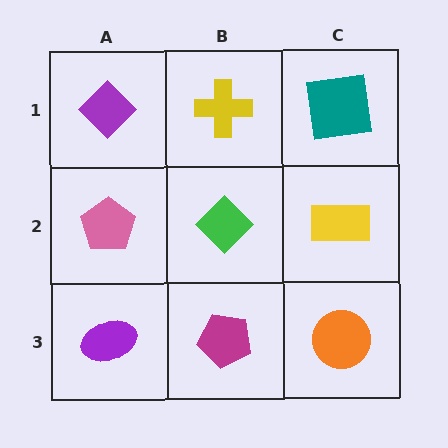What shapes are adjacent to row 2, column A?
A purple diamond (row 1, column A), a purple ellipse (row 3, column A), a green diamond (row 2, column B).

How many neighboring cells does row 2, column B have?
4.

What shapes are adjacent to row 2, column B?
A yellow cross (row 1, column B), a magenta pentagon (row 3, column B), a pink pentagon (row 2, column A), a yellow rectangle (row 2, column C).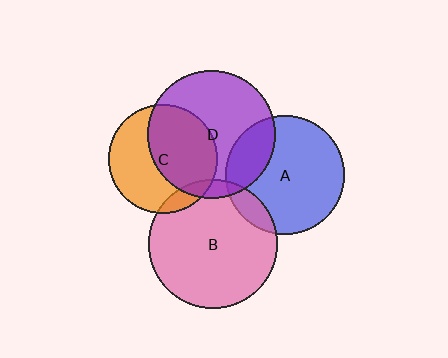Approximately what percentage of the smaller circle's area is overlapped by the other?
Approximately 20%.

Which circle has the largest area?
Circle B (pink).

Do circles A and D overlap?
Yes.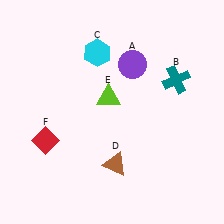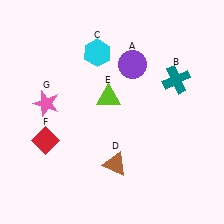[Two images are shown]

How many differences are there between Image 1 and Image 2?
There is 1 difference between the two images.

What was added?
A pink star (G) was added in Image 2.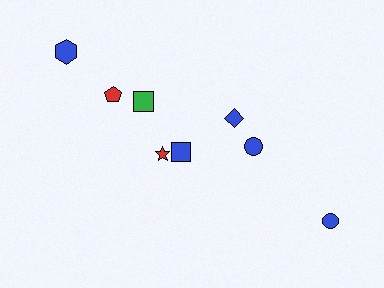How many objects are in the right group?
There are 3 objects.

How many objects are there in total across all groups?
There are 8 objects.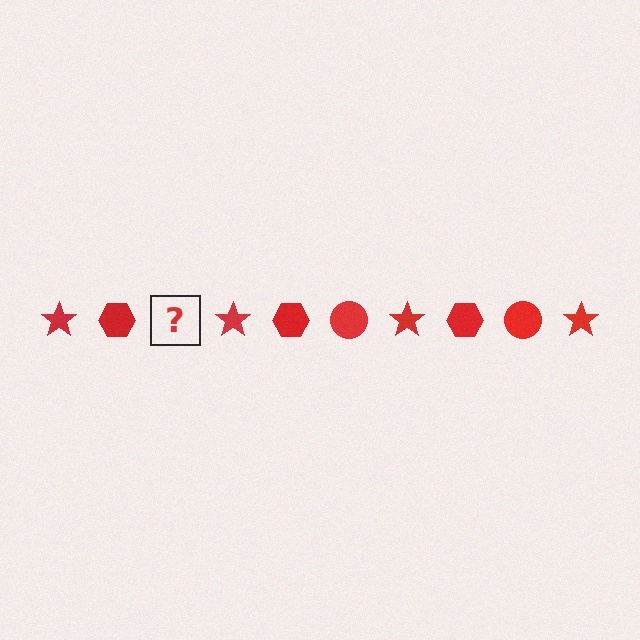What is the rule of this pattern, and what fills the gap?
The rule is that the pattern cycles through star, hexagon, circle shapes in red. The gap should be filled with a red circle.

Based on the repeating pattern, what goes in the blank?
The blank should be a red circle.